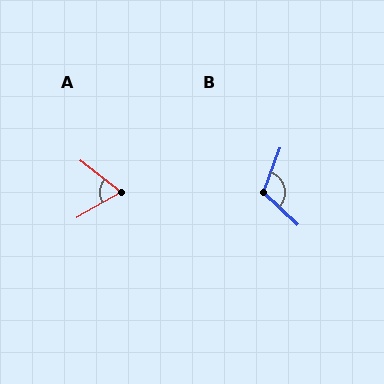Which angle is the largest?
B, at approximately 113 degrees.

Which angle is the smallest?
A, at approximately 68 degrees.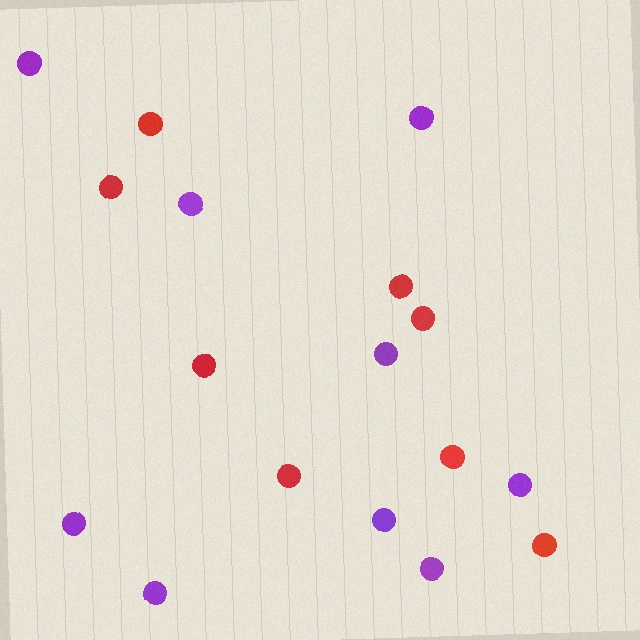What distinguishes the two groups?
There are 2 groups: one group of purple circles (9) and one group of red circles (8).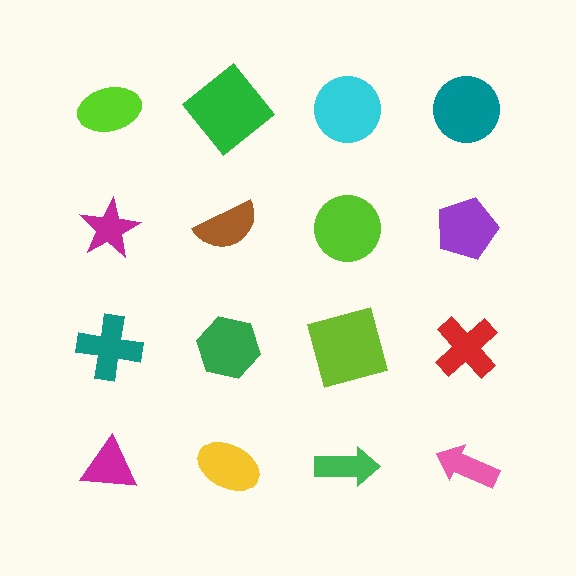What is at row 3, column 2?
A green hexagon.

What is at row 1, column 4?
A teal circle.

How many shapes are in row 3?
4 shapes.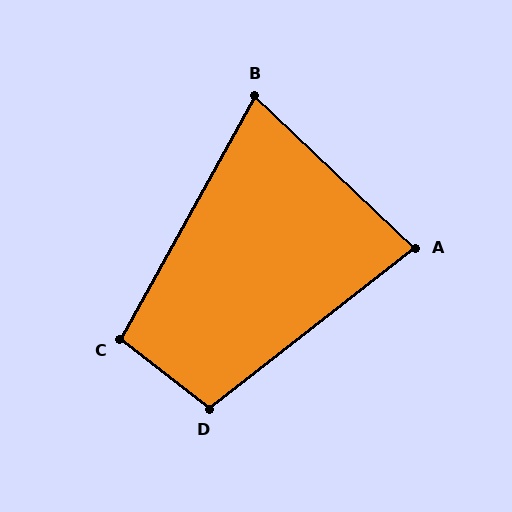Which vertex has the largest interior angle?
D, at approximately 104 degrees.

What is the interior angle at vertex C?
Approximately 99 degrees (obtuse).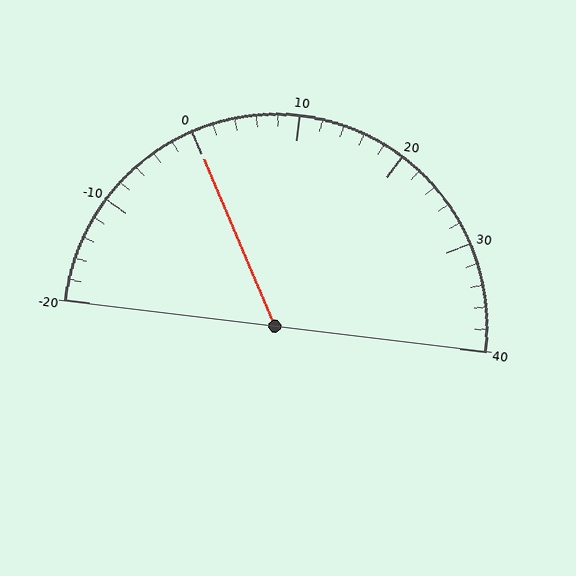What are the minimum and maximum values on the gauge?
The gauge ranges from -20 to 40.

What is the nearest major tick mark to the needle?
The nearest major tick mark is 0.